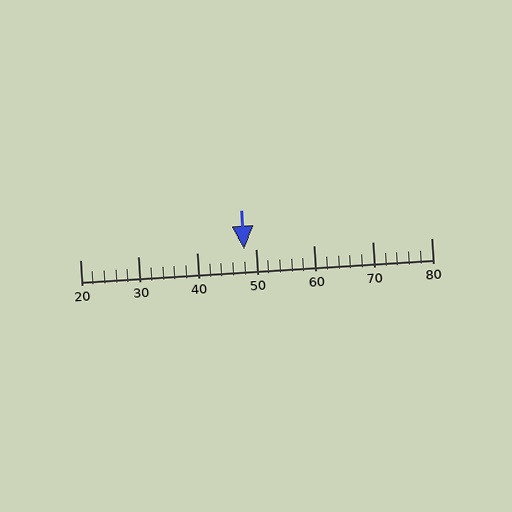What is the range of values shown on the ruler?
The ruler shows values from 20 to 80.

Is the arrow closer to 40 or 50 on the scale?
The arrow is closer to 50.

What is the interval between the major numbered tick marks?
The major tick marks are spaced 10 units apart.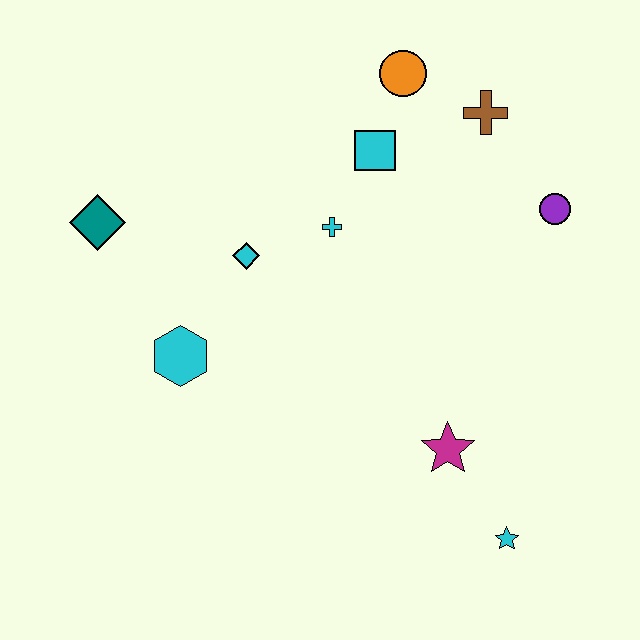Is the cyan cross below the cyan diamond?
No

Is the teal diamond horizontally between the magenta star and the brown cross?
No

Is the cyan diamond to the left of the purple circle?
Yes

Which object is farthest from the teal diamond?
The cyan star is farthest from the teal diamond.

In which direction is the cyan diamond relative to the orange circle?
The cyan diamond is below the orange circle.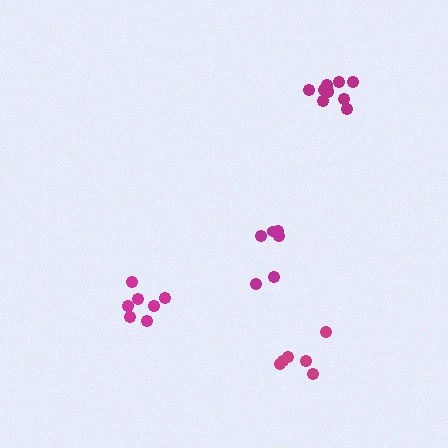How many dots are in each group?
Group 1: 7 dots, Group 2: 6 dots, Group 3: 6 dots, Group 4: 10 dots (29 total).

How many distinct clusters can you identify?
There are 4 distinct clusters.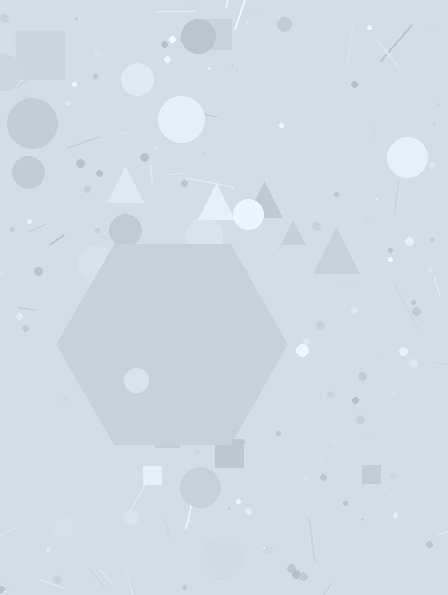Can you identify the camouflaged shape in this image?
The camouflaged shape is a hexagon.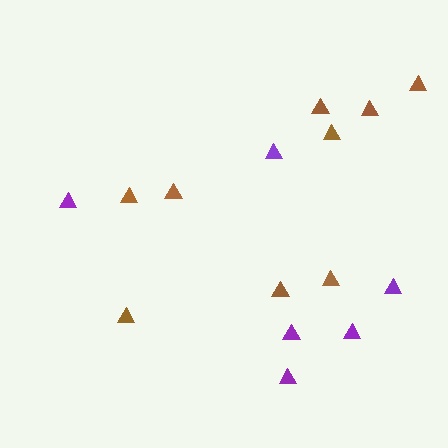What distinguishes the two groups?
There are 2 groups: one group of purple triangles (6) and one group of brown triangles (9).